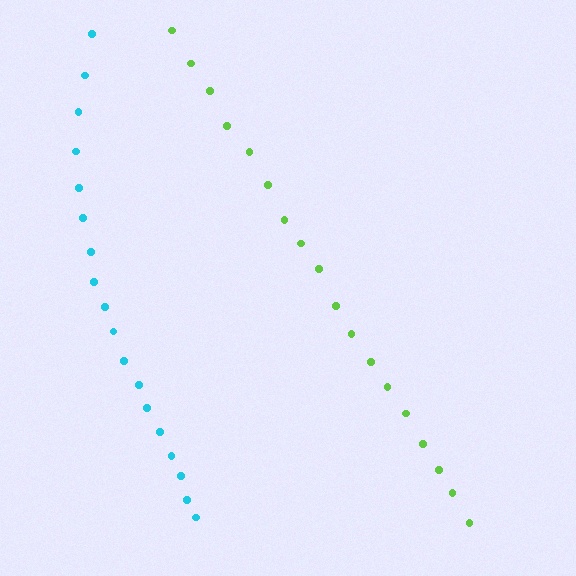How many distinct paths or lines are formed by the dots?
There are 2 distinct paths.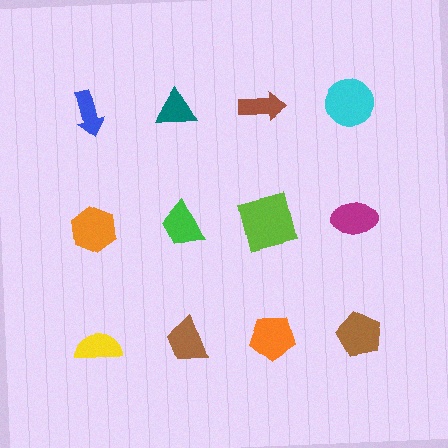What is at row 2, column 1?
An orange hexagon.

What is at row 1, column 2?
A teal triangle.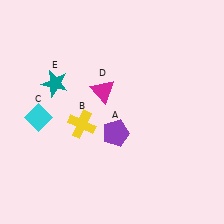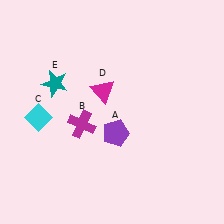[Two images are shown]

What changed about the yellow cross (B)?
In Image 1, B is yellow. In Image 2, it changed to magenta.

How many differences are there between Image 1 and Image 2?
There is 1 difference between the two images.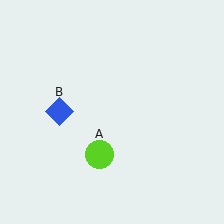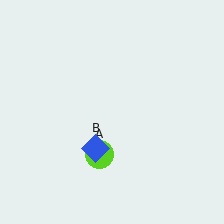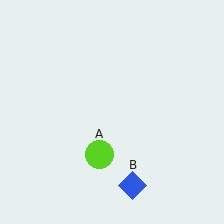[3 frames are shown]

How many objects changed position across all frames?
1 object changed position: blue diamond (object B).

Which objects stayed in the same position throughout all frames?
Lime circle (object A) remained stationary.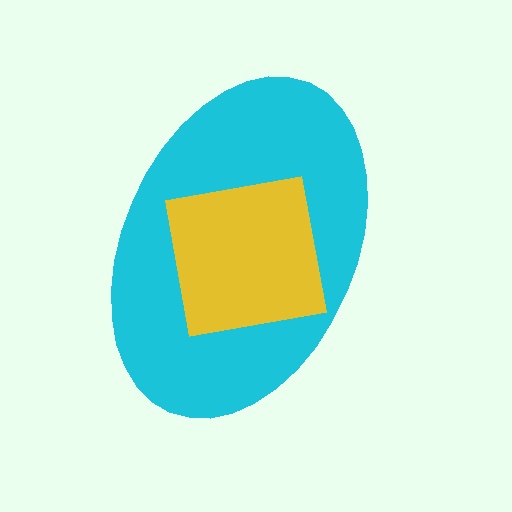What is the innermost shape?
The yellow square.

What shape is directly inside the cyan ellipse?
The yellow square.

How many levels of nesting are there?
2.